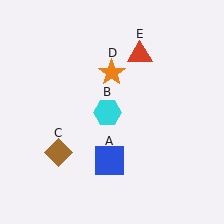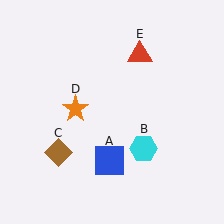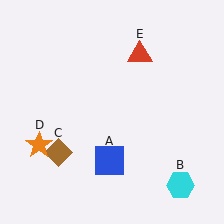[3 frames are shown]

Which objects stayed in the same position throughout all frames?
Blue square (object A) and brown diamond (object C) and red triangle (object E) remained stationary.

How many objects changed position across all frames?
2 objects changed position: cyan hexagon (object B), orange star (object D).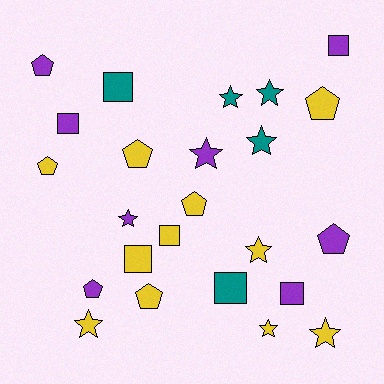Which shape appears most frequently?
Star, with 9 objects.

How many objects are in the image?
There are 24 objects.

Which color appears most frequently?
Yellow, with 11 objects.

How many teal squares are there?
There are 2 teal squares.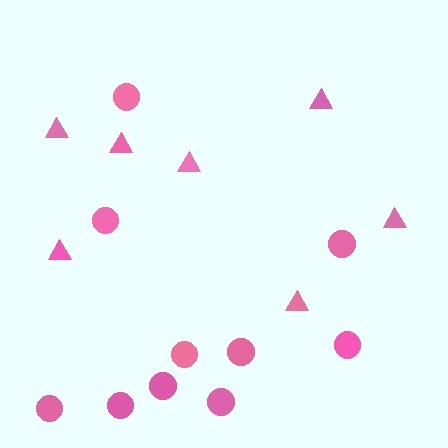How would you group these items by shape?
There are 2 groups: one group of triangles (7) and one group of circles (10).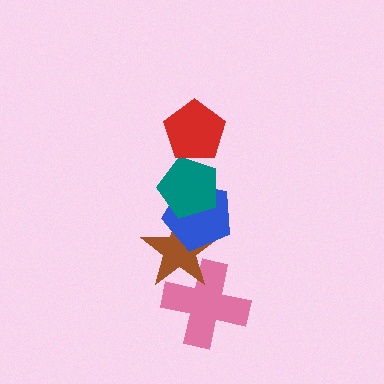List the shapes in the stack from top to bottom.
From top to bottom: the red pentagon, the teal pentagon, the blue pentagon, the brown star, the pink cross.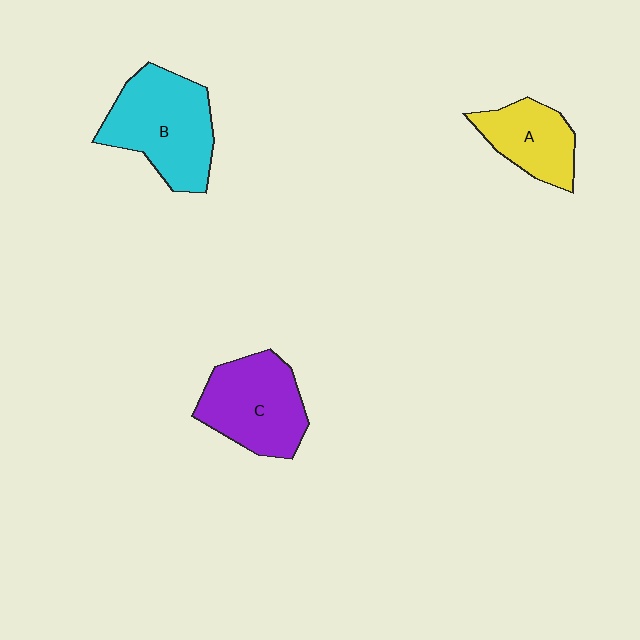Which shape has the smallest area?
Shape A (yellow).